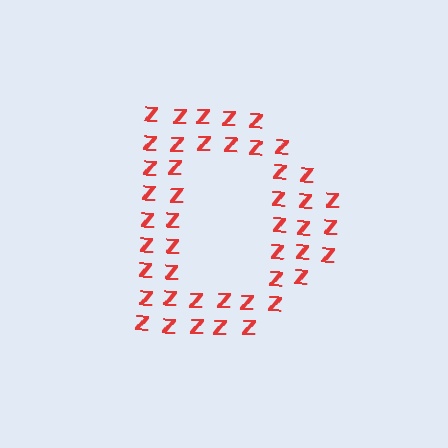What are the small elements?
The small elements are letter Z's.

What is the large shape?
The large shape is the letter D.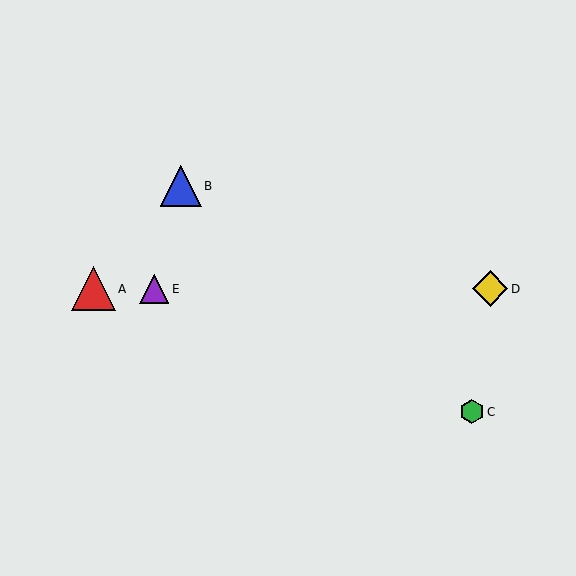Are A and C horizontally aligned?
No, A is at y≈289 and C is at y≈412.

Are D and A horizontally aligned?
Yes, both are at y≈289.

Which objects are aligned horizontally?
Objects A, D, E are aligned horizontally.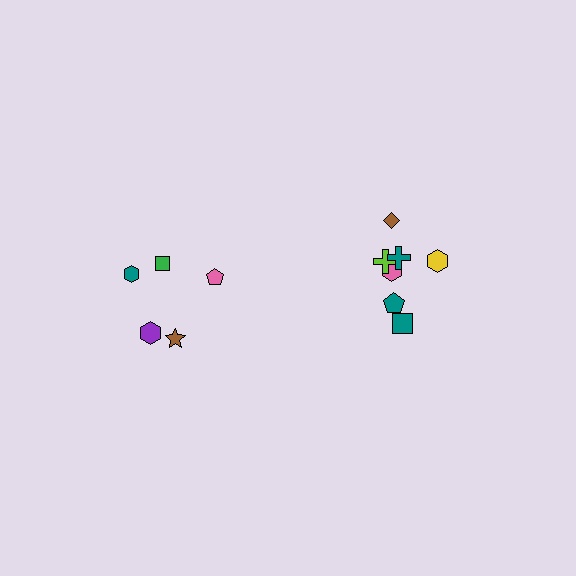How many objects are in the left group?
There are 5 objects.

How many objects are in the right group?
There are 7 objects.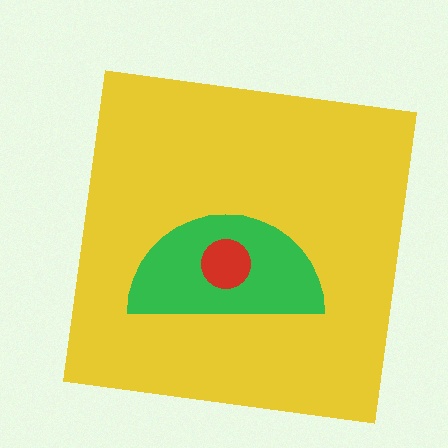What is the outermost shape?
The yellow square.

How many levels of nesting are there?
3.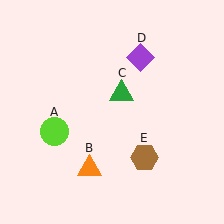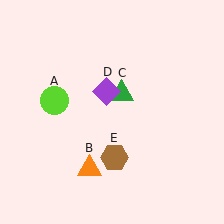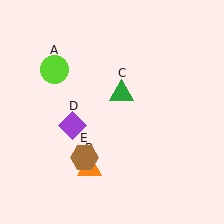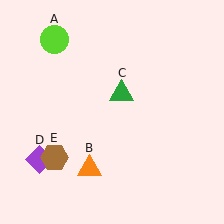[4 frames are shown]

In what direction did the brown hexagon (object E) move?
The brown hexagon (object E) moved left.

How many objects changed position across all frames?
3 objects changed position: lime circle (object A), purple diamond (object D), brown hexagon (object E).